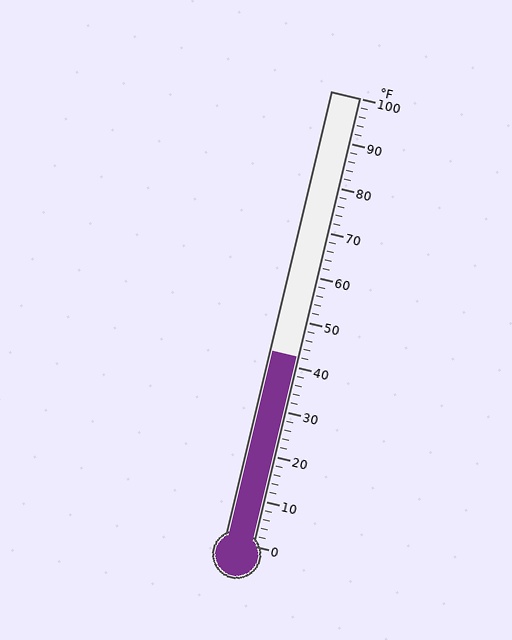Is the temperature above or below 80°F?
The temperature is below 80°F.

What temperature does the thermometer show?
The thermometer shows approximately 42°F.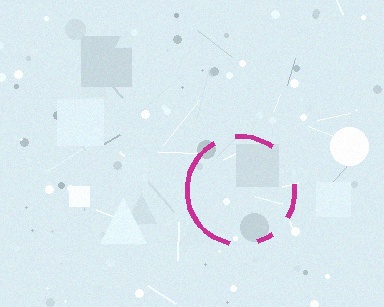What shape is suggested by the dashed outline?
The dashed outline suggests a circle.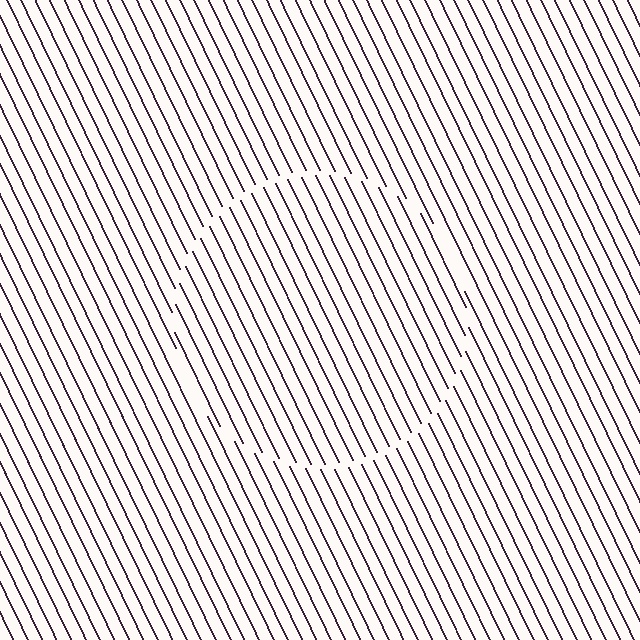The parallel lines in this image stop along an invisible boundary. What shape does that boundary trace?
An illusory circle. The interior of the shape contains the same grating, shifted by half a period — the contour is defined by the phase discontinuity where line-ends from the inner and outer gratings abut.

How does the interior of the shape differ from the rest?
The interior of the shape contains the same grating, shifted by half a period — the contour is defined by the phase discontinuity where line-ends from the inner and outer gratings abut.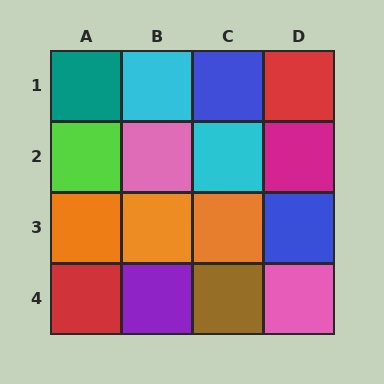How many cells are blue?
2 cells are blue.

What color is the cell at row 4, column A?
Red.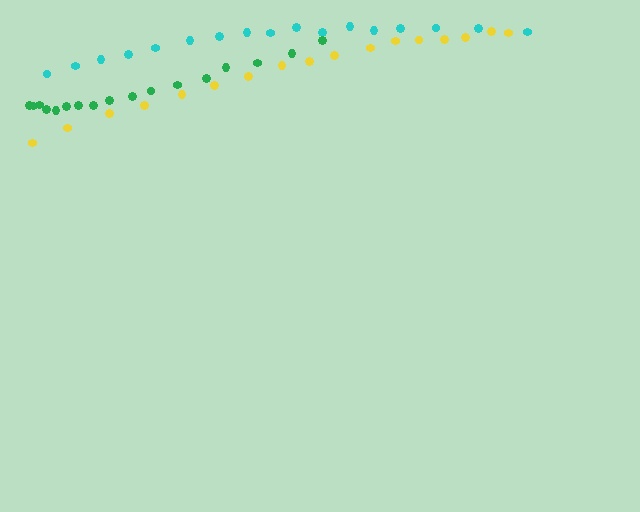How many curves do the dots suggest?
There are 3 distinct paths.